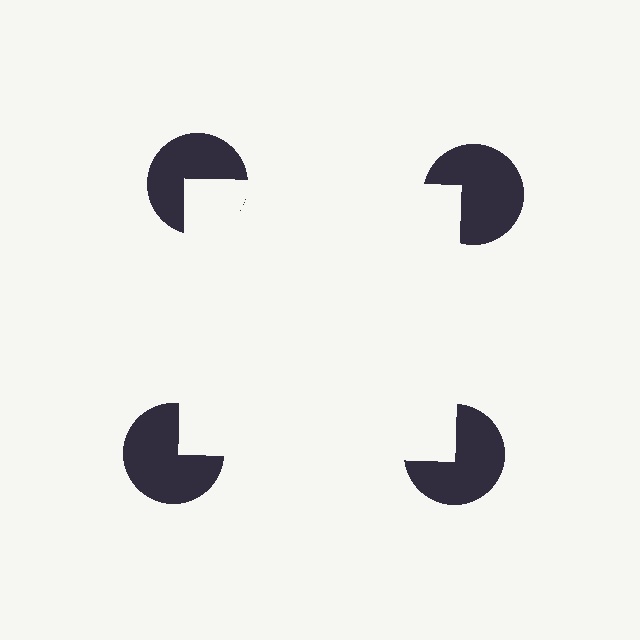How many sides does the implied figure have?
4 sides.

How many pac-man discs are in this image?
There are 4 — one at each vertex of the illusory square.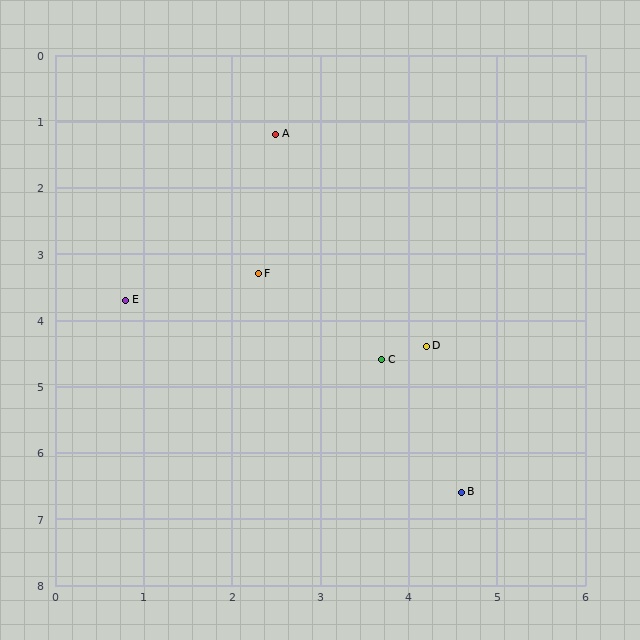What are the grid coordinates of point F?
Point F is at approximately (2.3, 3.3).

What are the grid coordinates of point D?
Point D is at approximately (4.2, 4.4).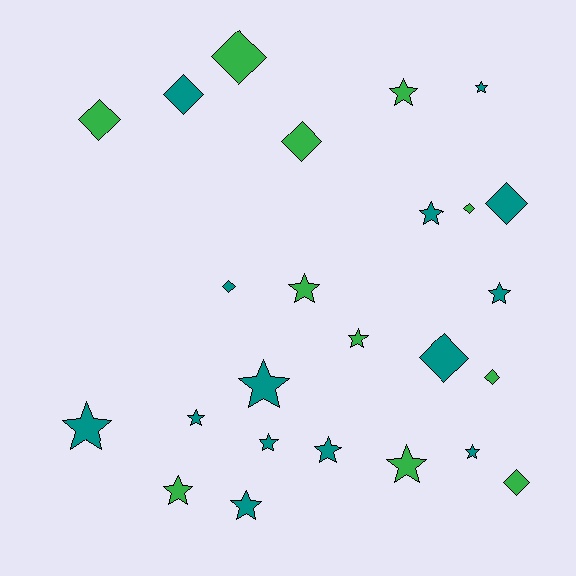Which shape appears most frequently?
Star, with 15 objects.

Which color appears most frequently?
Teal, with 14 objects.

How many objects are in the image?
There are 25 objects.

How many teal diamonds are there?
There are 4 teal diamonds.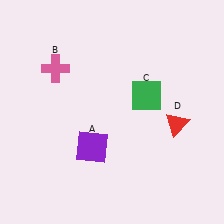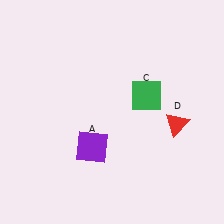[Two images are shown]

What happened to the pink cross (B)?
The pink cross (B) was removed in Image 2. It was in the top-left area of Image 1.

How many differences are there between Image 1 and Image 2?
There is 1 difference between the two images.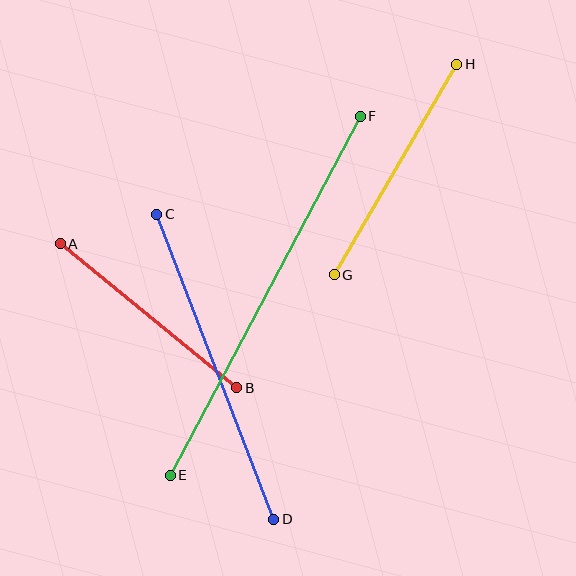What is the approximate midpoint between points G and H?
The midpoint is at approximately (395, 169) pixels.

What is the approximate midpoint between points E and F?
The midpoint is at approximately (265, 296) pixels.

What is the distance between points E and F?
The distance is approximately 406 pixels.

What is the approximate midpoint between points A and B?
The midpoint is at approximately (149, 316) pixels.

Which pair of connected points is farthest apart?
Points E and F are farthest apart.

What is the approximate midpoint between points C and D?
The midpoint is at approximately (215, 367) pixels.